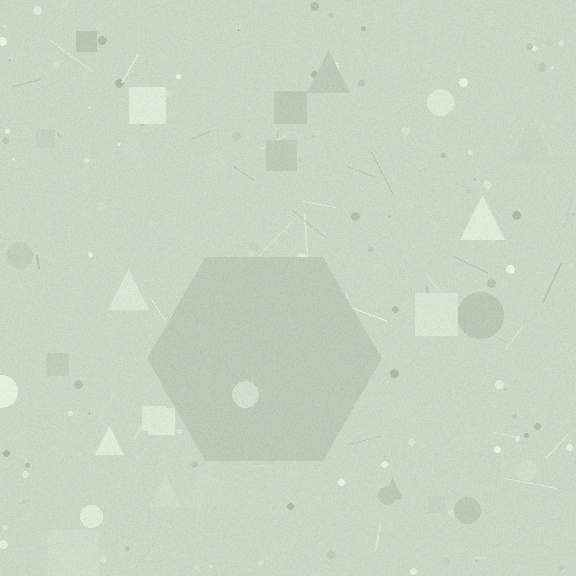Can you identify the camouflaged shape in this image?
The camouflaged shape is a hexagon.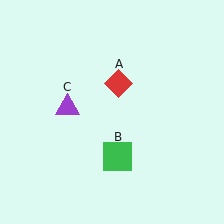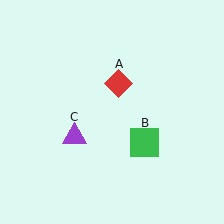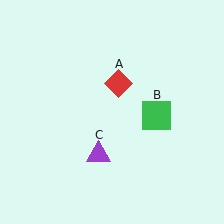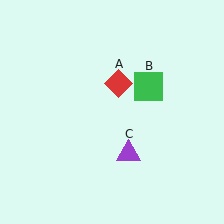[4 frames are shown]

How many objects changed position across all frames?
2 objects changed position: green square (object B), purple triangle (object C).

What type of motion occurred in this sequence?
The green square (object B), purple triangle (object C) rotated counterclockwise around the center of the scene.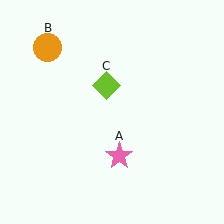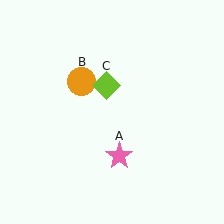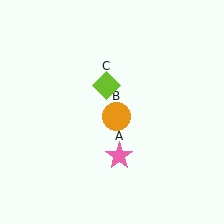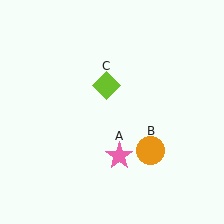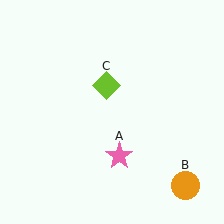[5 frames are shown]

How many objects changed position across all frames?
1 object changed position: orange circle (object B).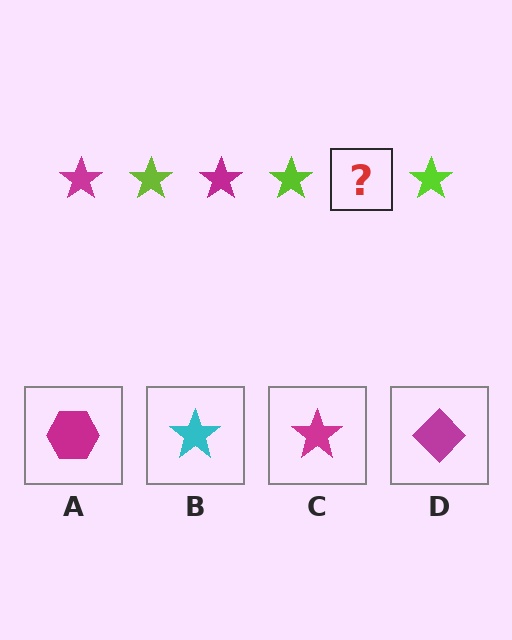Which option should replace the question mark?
Option C.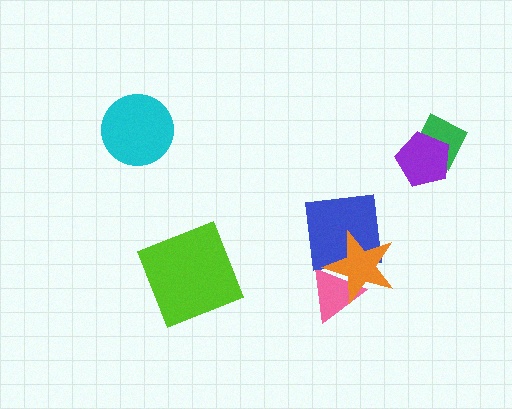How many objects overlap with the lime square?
0 objects overlap with the lime square.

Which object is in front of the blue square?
The orange star is in front of the blue square.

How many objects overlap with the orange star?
2 objects overlap with the orange star.